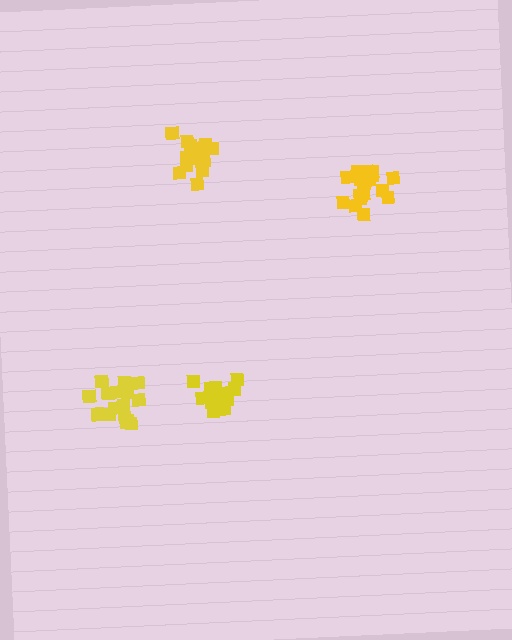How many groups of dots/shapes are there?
There are 4 groups.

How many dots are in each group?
Group 1: 19 dots, Group 2: 16 dots, Group 3: 18 dots, Group 4: 17 dots (70 total).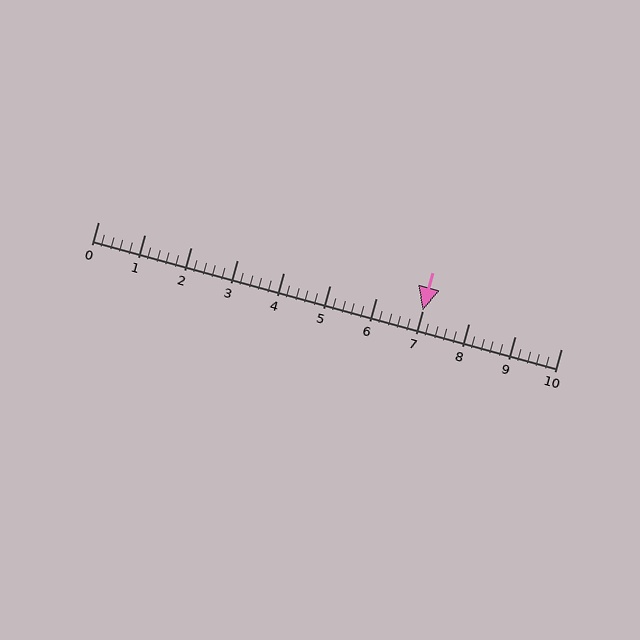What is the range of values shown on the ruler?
The ruler shows values from 0 to 10.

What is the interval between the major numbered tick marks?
The major tick marks are spaced 1 units apart.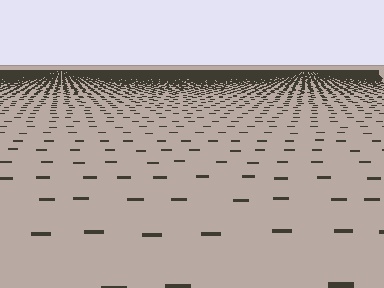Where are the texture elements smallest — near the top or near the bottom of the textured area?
Near the top.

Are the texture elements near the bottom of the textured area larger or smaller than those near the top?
Larger. Near the bottom, elements are closer to the viewer and appear at a bigger on-screen size.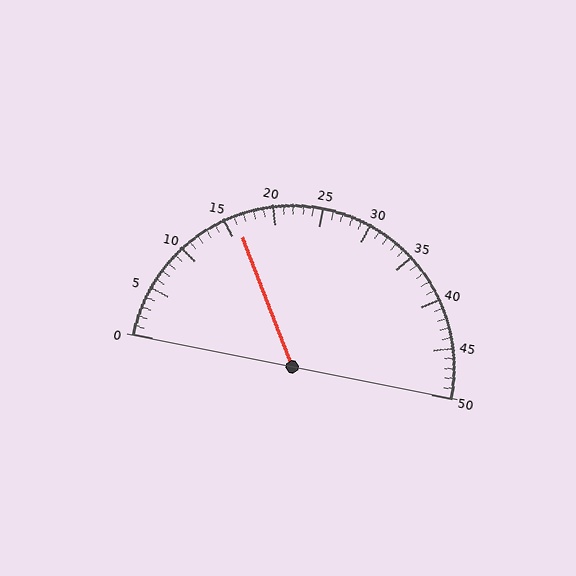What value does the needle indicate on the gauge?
The needle indicates approximately 16.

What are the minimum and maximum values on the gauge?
The gauge ranges from 0 to 50.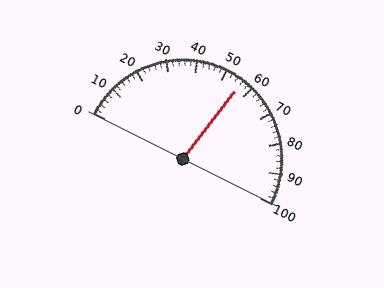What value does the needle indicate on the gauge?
The needle indicates approximately 56.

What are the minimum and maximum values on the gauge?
The gauge ranges from 0 to 100.